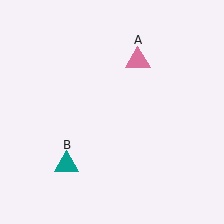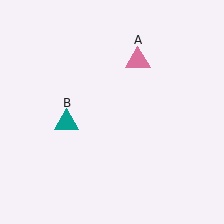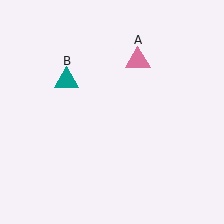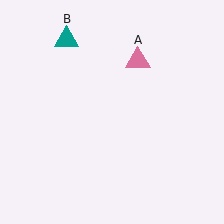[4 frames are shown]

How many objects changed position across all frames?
1 object changed position: teal triangle (object B).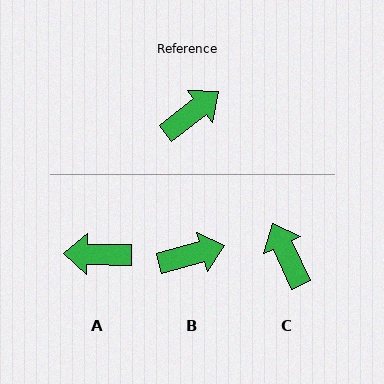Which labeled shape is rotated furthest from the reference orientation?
A, about 140 degrees away.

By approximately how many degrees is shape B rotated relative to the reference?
Approximately 24 degrees clockwise.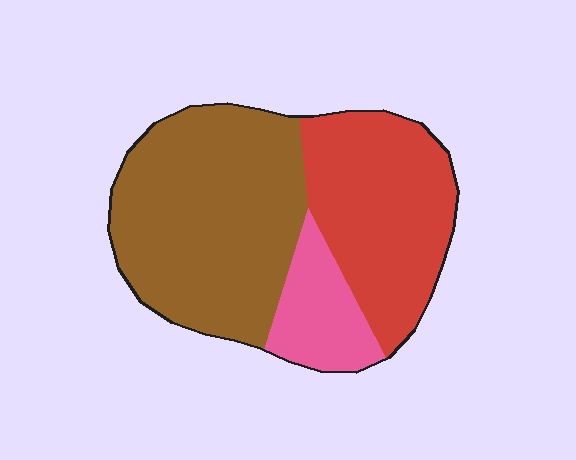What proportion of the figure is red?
Red takes up about one third (1/3) of the figure.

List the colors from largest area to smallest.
From largest to smallest: brown, red, pink.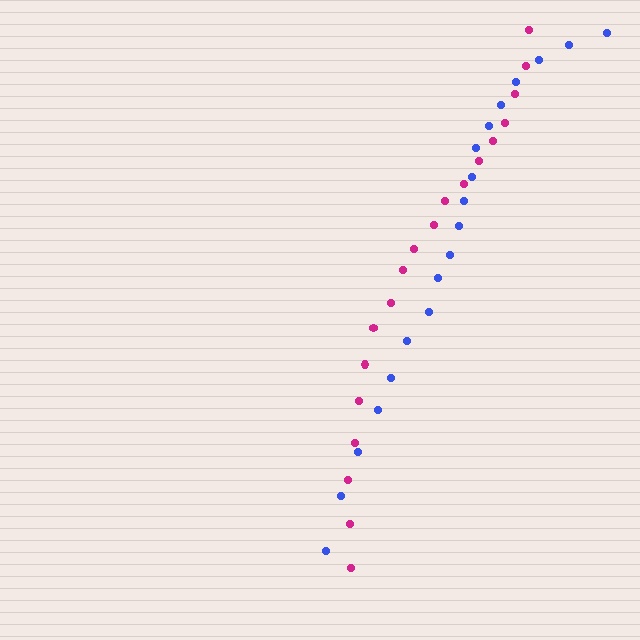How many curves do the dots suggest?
There are 2 distinct paths.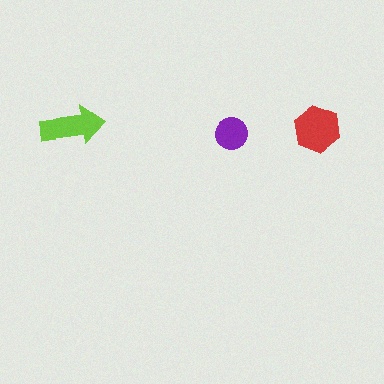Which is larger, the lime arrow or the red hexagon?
The red hexagon.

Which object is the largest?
The red hexagon.